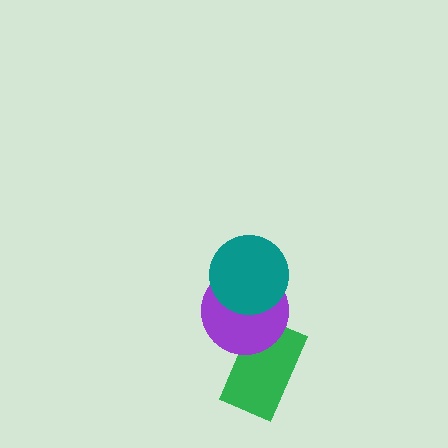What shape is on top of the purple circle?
The teal circle is on top of the purple circle.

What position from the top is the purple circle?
The purple circle is 2nd from the top.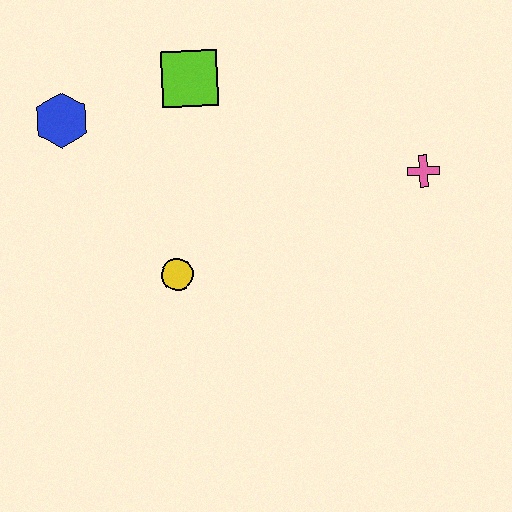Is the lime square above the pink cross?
Yes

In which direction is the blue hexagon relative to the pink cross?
The blue hexagon is to the left of the pink cross.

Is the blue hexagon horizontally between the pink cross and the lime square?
No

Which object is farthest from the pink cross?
The blue hexagon is farthest from the pink cross.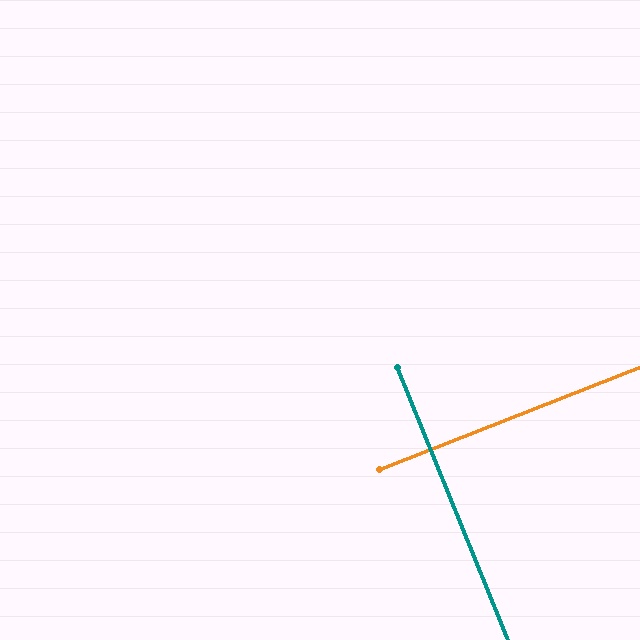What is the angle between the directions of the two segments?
Approximately 89 degrees.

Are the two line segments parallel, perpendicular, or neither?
Perpendicular — they meet at approximately 89°.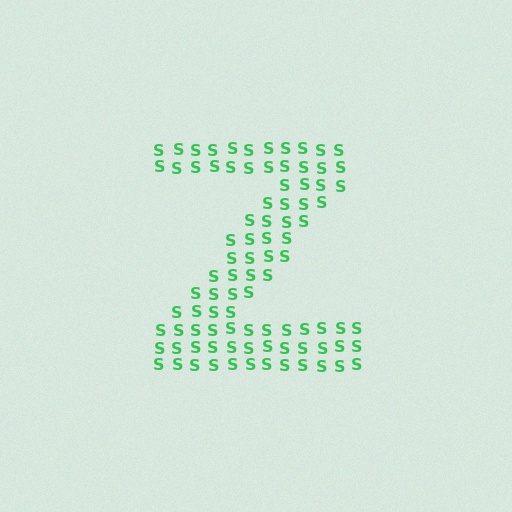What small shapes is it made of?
It is made of small letter S's.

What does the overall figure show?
The overall figure shows the letter Z.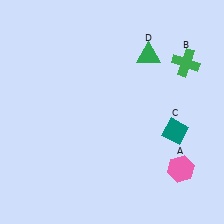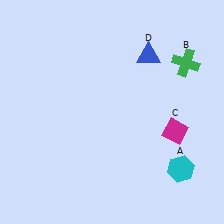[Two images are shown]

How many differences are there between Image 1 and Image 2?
There are 3 differences between the two images.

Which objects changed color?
A changed from pink to cyan. C changed from teal to magenta. D changed from green to blue.